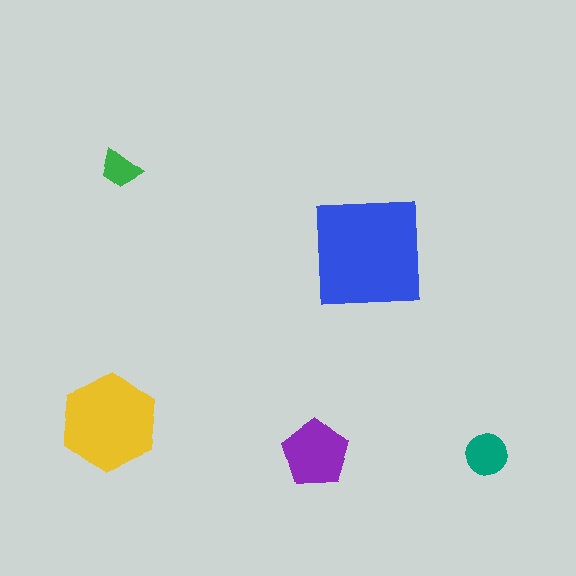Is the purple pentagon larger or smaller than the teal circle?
Larger.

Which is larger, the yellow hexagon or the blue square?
The blue square.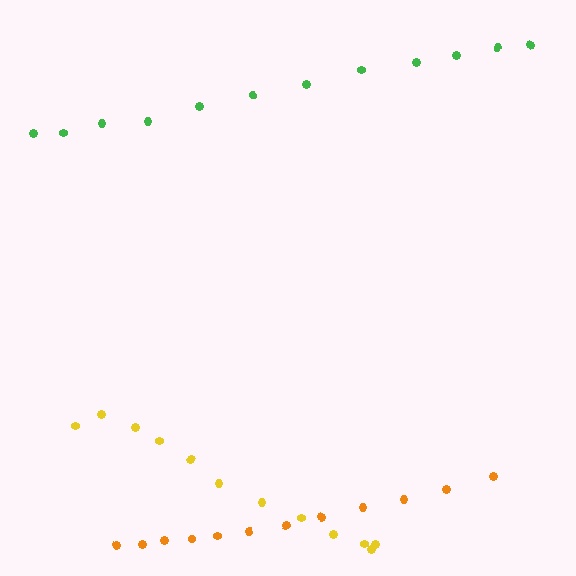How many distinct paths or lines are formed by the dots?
There are 3 distinct paths.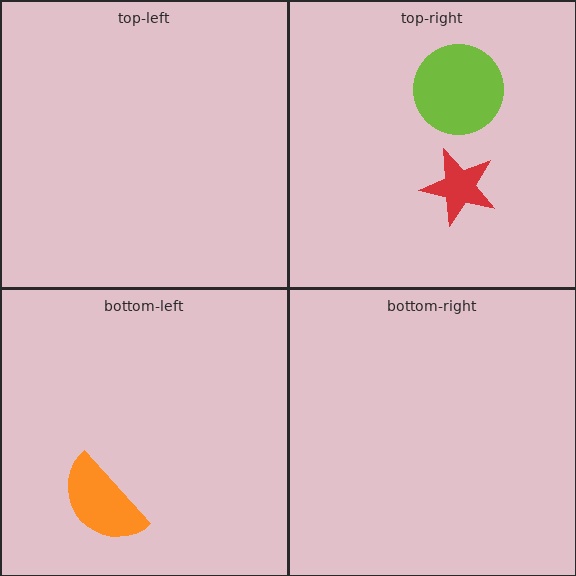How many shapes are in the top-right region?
2.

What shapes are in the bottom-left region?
The orange semicircle.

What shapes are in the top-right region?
The lime circle, the red star.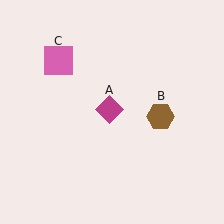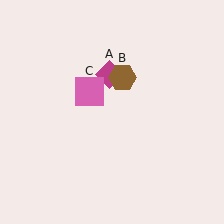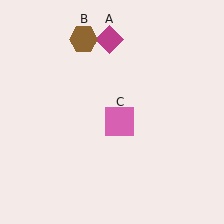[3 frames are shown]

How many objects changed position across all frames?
3 objects changed position: magenta diamond (object A), brown hexagon (object B), pink square (object C).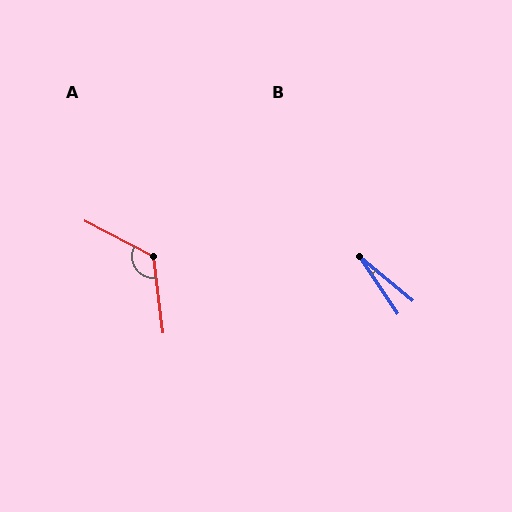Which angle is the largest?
A, at approximately 125 degrees.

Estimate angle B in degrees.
Approximately 16 degrees.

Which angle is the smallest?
B, at approximately 16 degrees.